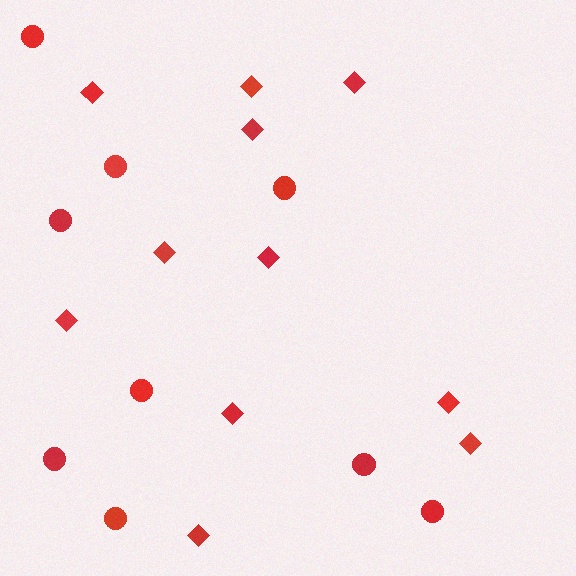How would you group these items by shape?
There are 2 groups: one group of circles (9) and one group of diamonds (11).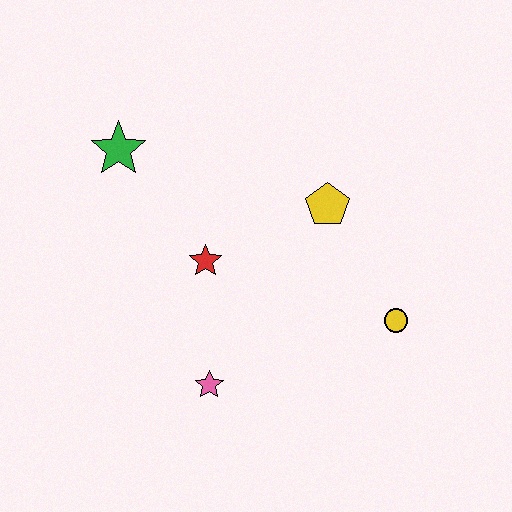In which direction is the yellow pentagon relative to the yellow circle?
The yellow pentagon is above the yellow circle.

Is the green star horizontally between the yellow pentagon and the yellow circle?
No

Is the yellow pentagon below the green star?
Yes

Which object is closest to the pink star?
The red star is closest to the pink star.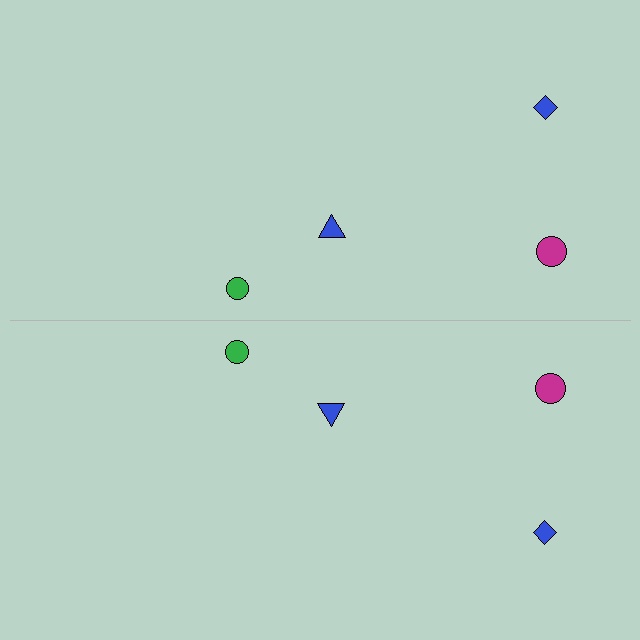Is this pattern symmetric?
Yes, this pattern has bilateral (reflection) symmetry.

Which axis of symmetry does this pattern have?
The pattern has a horizontal axis of symmetry running through the center of the image.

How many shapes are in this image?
There are 8 shapes in this image.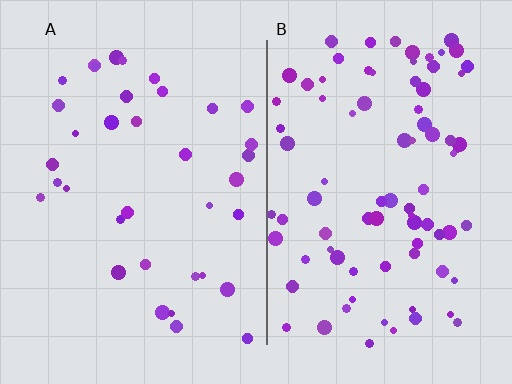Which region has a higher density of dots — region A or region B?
B (the right).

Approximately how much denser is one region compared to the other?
Approximately 2.4× — region B over region A.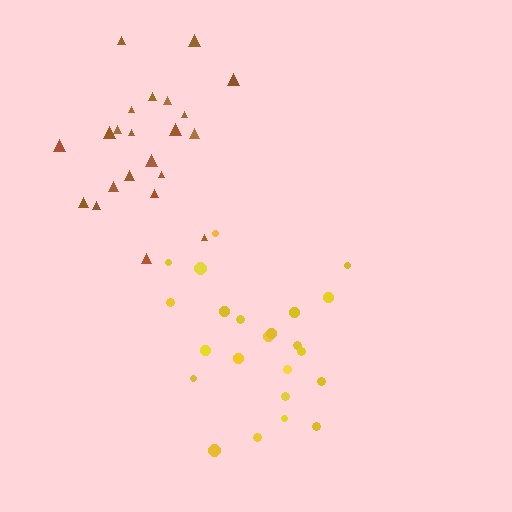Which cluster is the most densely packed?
Yellow.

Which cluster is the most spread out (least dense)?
Brown.